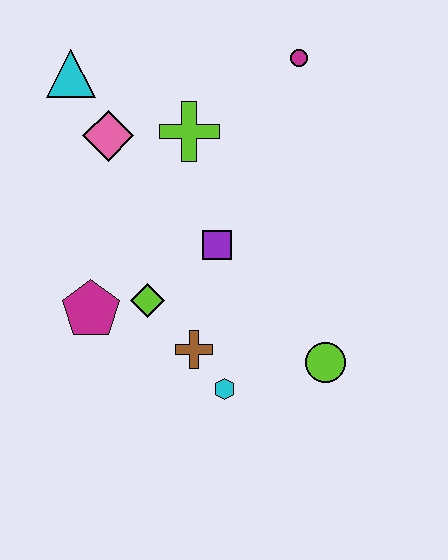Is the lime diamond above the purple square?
No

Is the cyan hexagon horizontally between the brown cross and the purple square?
No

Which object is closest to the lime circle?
The cyan hexagon is closest to the lime circle.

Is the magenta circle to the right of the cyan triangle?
Yes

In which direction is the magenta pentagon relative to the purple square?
The magenta pentagon is to the left of the purple square.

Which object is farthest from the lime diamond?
The magenta circle is farthest from the lime diamond.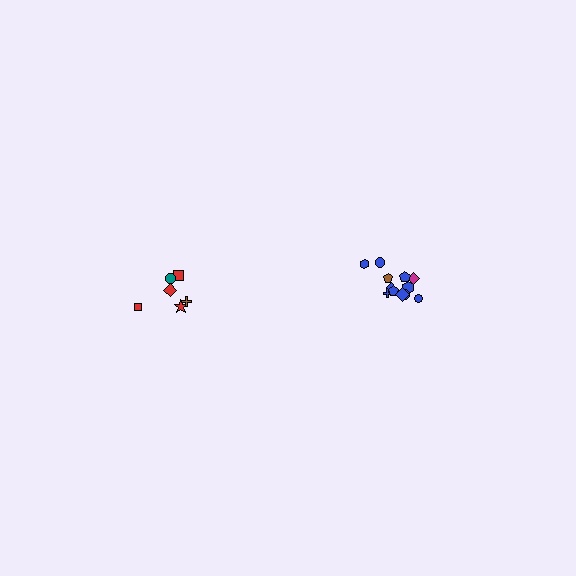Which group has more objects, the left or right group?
The right group.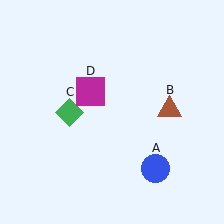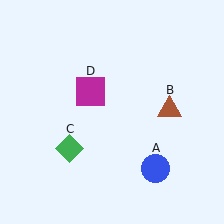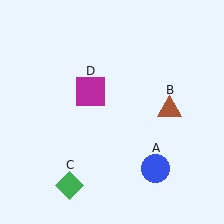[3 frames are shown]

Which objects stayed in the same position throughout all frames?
Blue circle (object A) and brown triangle (object B) and magenta square (object D) remained stationary.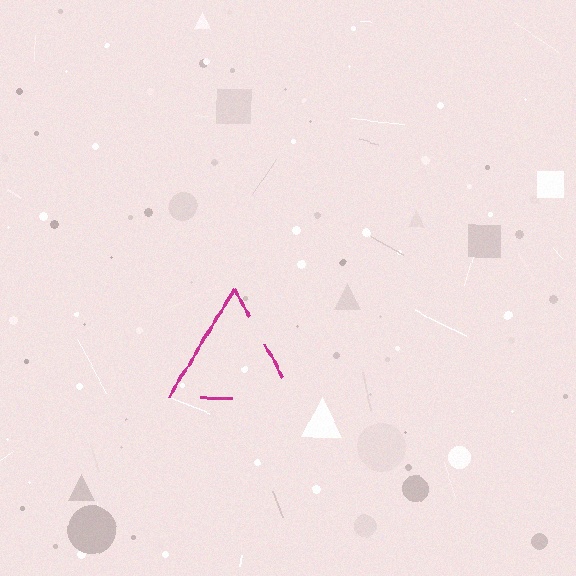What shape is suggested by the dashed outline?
The dashed outline suggests a triangle.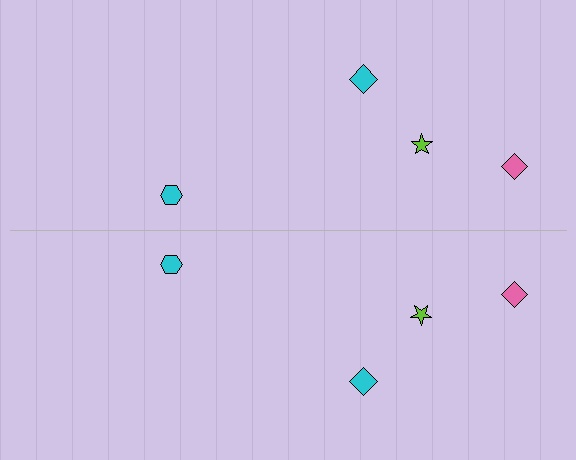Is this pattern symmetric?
Yes, this pattern has bilateral (reflection) symmetry.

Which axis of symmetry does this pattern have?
The pattern has a horizontal axis of symmetry running through the center of the image.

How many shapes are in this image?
There are 8 shapes in this image.